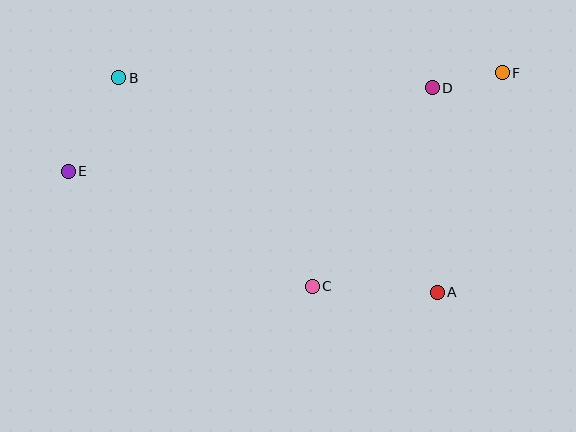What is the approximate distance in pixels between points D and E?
The distance between D and E is approximately 373 pixels.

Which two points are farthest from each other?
Points E and F are farthest from each other.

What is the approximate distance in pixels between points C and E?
The distance between C and E is approximately 270 pixels.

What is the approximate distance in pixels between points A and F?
The distance between A and F is approximately 229 pixels.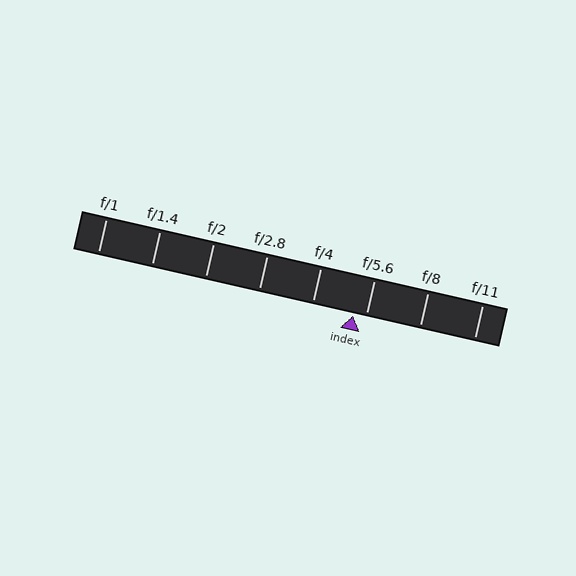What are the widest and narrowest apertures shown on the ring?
The widest aperture shown is f/1 and the narrowest is f/11.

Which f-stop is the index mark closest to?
The index mark is closest to f/5.6.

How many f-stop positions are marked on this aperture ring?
There are 8 f-stop positions marked.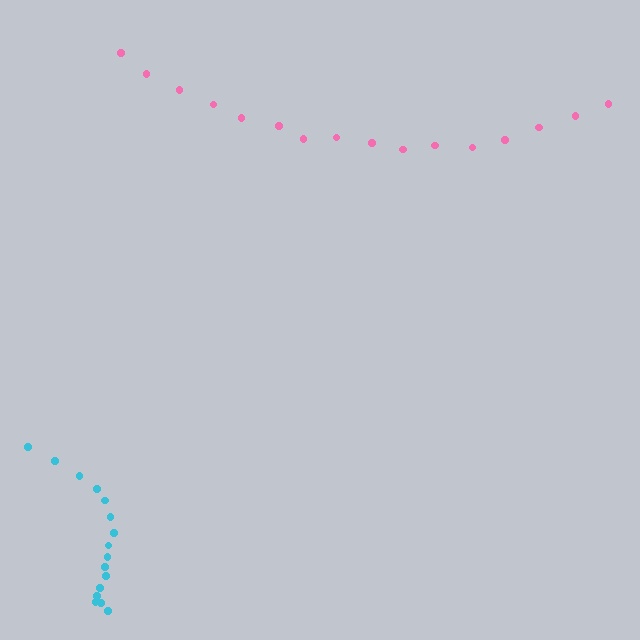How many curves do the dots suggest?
There are 2 distinct paths.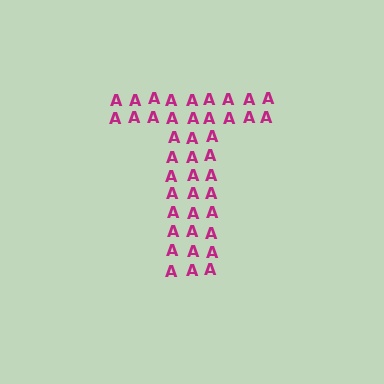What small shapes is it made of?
It is made of small letter A's.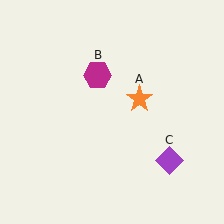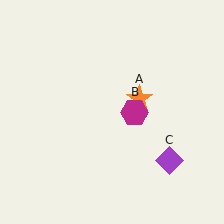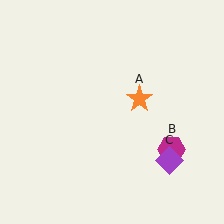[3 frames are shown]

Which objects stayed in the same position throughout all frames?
Orange star (object A) and purple diamond (object C) remained stationary.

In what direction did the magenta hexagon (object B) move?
The magenta hexagon (object B) moved down and to the right.